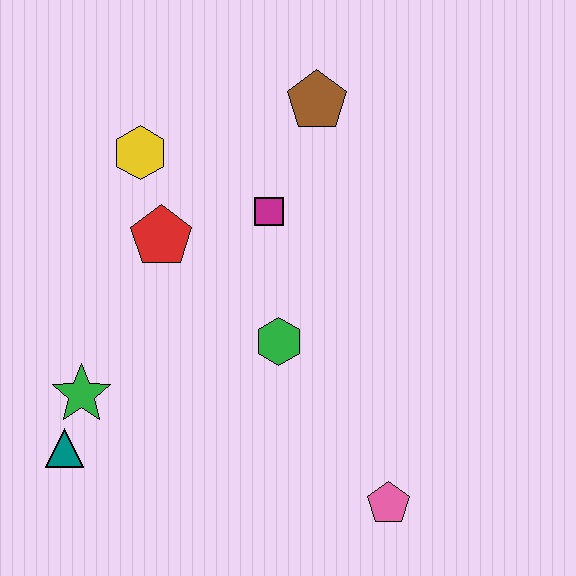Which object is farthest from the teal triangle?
The brown pentagon is farthest from the teal triangle.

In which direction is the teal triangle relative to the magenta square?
The teal triangle is below the magenta square.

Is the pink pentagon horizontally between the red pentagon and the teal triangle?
No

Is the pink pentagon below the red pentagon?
Yes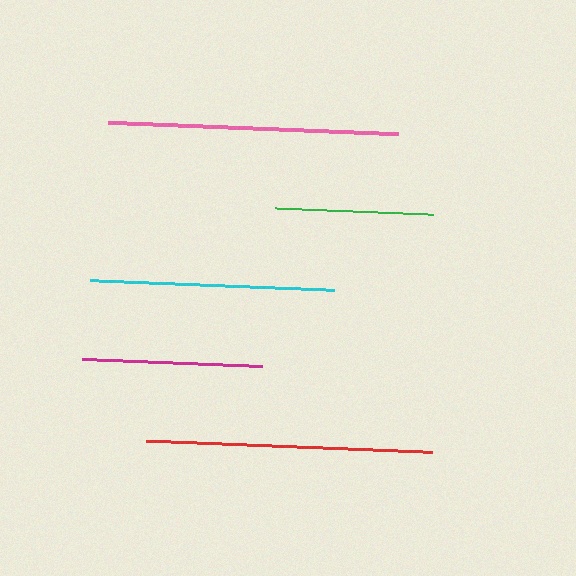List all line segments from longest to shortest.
From longest to shortest: pink, red, cyan, magenta, green.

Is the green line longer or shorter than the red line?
The red line is longer than the green line.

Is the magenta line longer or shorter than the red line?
The red line is longer than the magenta line.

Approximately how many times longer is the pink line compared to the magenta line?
The pink line is approximately 1.6 times the length of the magenta line.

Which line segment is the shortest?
The green line is the shortest at approximately 158 pixels.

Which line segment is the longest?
The pink line is the longest at approximately 290 pixels.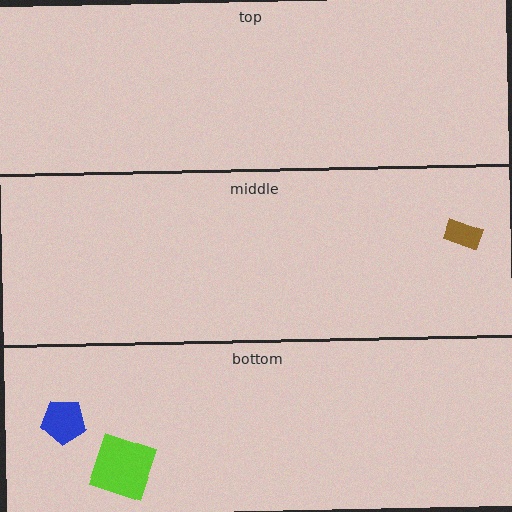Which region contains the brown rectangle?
The middle region.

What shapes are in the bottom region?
The lime square, the blue pentagon.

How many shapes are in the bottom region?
2.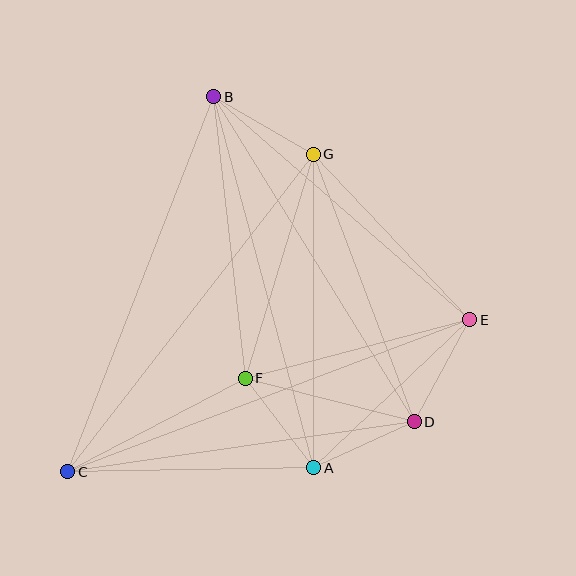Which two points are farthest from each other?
Points C and E are farthest from each other.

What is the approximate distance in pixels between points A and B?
The distance between A and B is approximately 384 pixels.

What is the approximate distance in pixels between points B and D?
The distance between B and D is approximately 382 pixels.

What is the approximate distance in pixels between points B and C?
The distance between B and C is approximately 402 pixels.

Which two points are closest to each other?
Points A and D are closest to each other.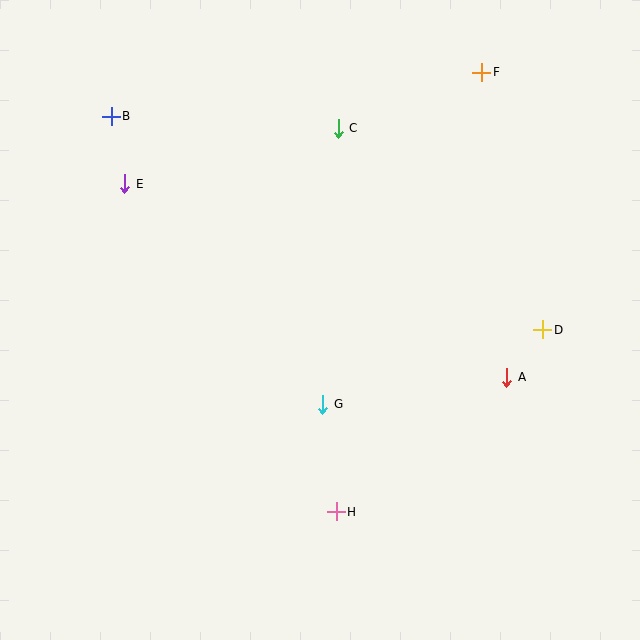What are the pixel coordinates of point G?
Point G is at (323, 404).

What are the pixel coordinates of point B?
Point B is at (111, 116).